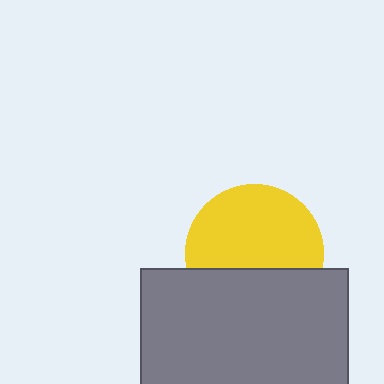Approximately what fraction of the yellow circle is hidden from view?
Roughly 37% of the yellow circle is hidden behind the gray rectangle.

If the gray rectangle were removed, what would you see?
You would see the complete yellow circle.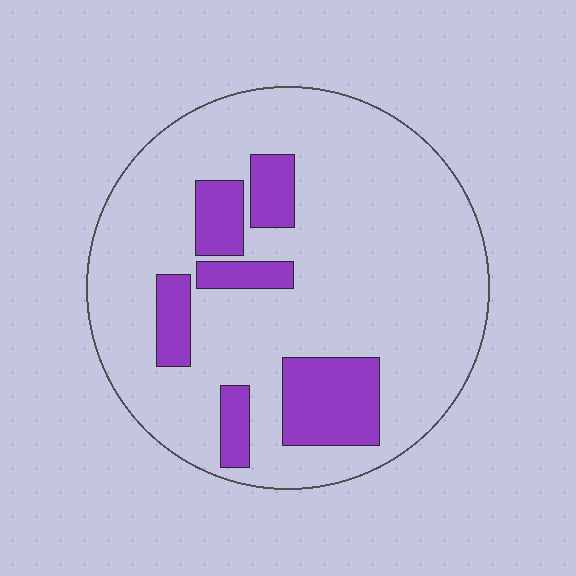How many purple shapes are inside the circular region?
6.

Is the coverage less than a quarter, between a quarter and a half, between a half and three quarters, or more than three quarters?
Less than a quarter.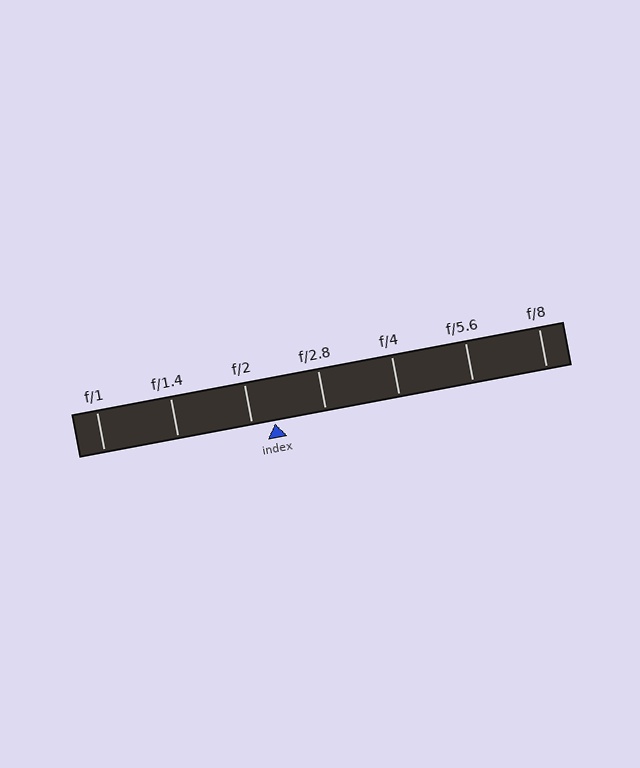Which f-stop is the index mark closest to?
The index mark is closest to f/2.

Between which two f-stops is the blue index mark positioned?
The index mark is between f/2 and f/2.8.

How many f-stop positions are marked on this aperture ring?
There are 7 f-stop positions marked.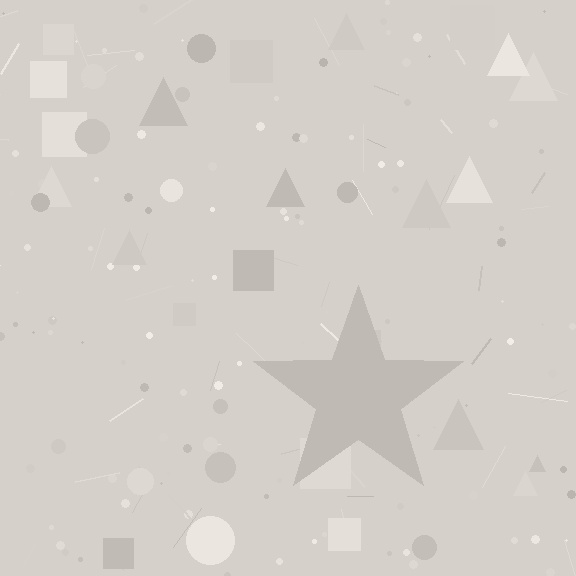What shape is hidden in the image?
A star is hidden in the image.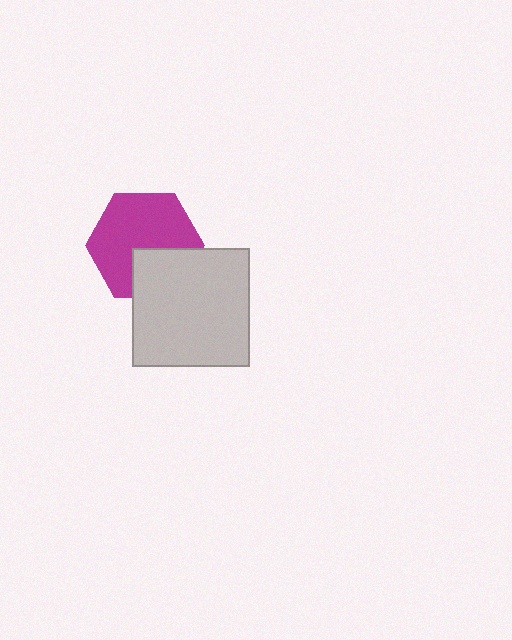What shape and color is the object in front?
The object in front is a light gray square.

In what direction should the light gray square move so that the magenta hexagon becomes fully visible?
The light gray square should move down. That is the shortest direction to clear the overlap and leave the magenta hexagon fully visible.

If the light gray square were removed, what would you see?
You would see the complete magenta hexagon.